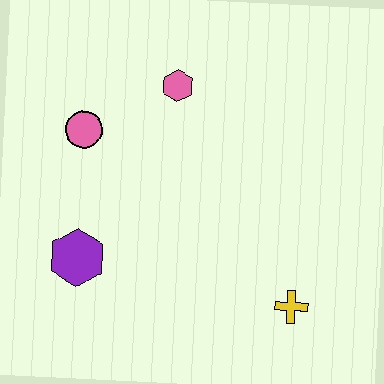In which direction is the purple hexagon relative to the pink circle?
The purple hexagon is below the pink circle.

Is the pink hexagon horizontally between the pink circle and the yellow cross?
Yes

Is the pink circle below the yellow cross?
No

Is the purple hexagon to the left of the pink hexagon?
Yes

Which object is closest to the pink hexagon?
The pink circle is closest to the pink hexagon.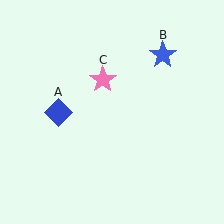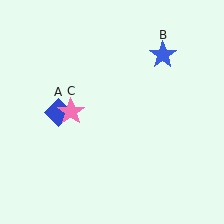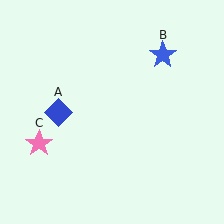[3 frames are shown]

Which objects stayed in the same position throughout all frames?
Blue diamond (object A) and blue star (object B) remained stationary.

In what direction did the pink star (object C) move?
The pink star (object C) moved down and to the left.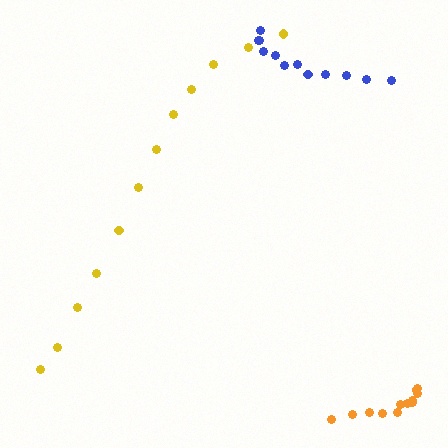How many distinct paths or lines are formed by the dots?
There are 3 distinct paths.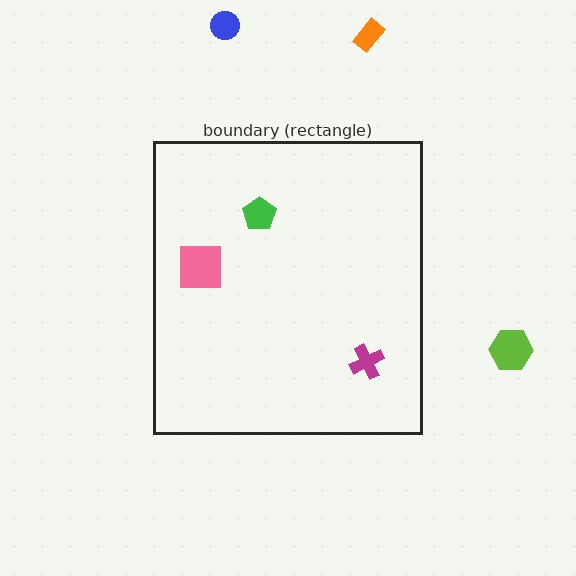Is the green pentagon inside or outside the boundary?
Inside.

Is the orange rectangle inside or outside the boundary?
Outside.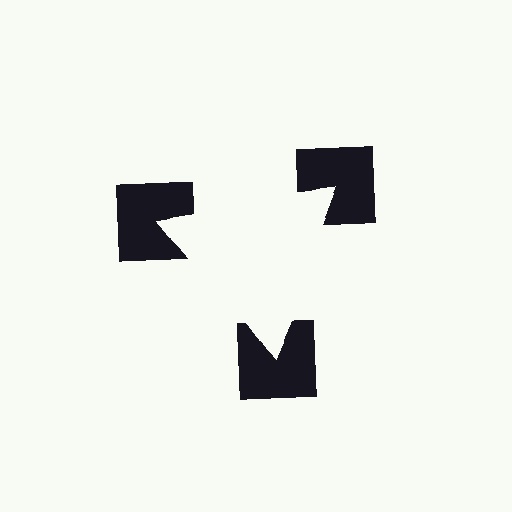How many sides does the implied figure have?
3 sides.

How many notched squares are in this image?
There are 3 — one at each vertex of the illusory triangle.